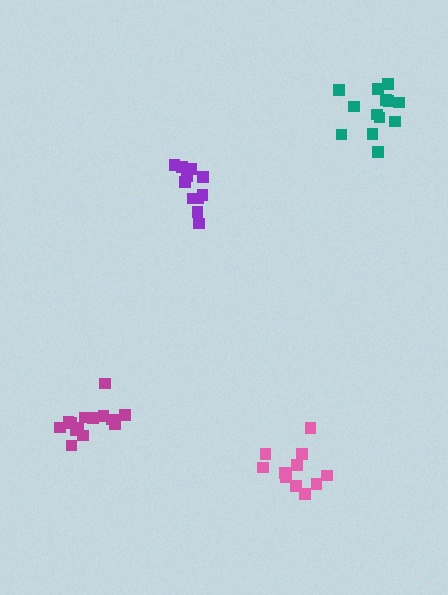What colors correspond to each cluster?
The clusters are colored: purple, magenta, teal, pink.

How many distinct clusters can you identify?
There are 4 distinct clusters.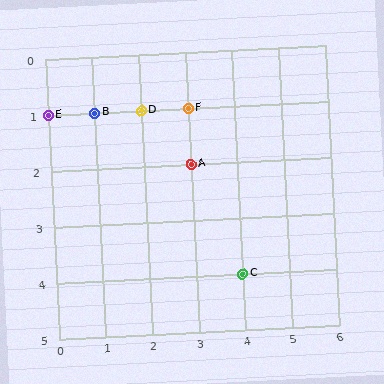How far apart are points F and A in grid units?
Points F and A are 1 row apart.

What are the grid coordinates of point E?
Point E is at grid coordinates (0, 1).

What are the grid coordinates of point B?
Point B is at grid coordinates (1, 1).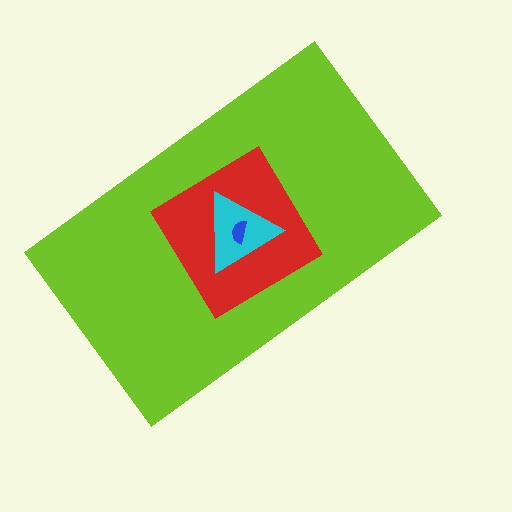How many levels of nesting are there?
4.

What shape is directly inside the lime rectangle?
The red diamond.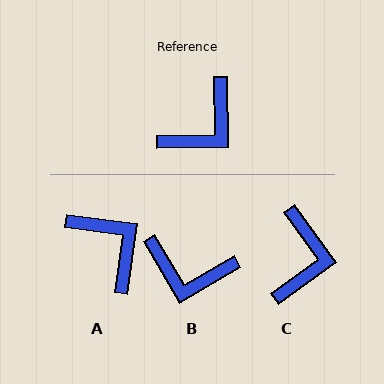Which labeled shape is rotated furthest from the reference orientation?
A, about 81 degrees away.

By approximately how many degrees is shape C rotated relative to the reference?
Approximately 35 degrees counter-clockwise.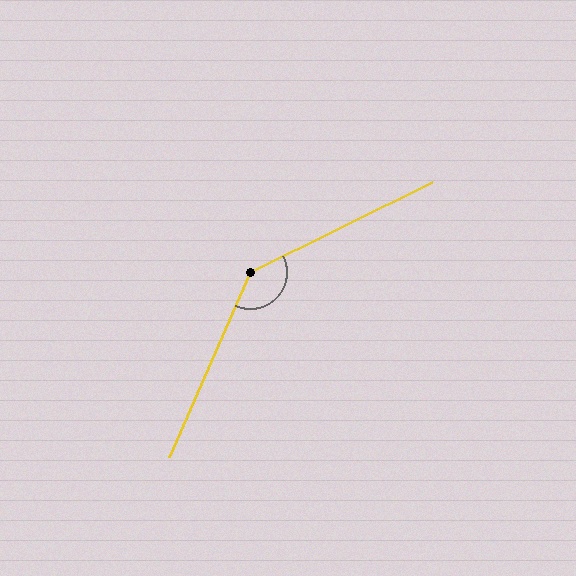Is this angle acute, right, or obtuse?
It is obtuse.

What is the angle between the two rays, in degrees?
Approximately 140 degrees.